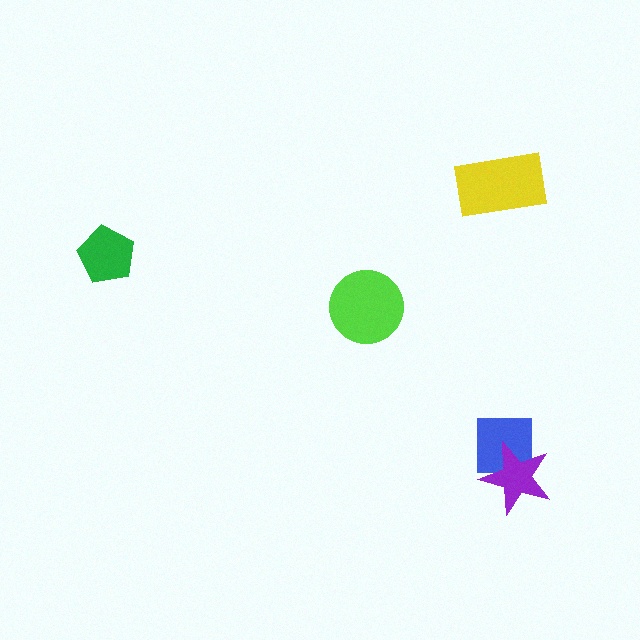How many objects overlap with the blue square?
1 object overlaps with the blue square.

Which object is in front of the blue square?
The purple star is in front of the blue square.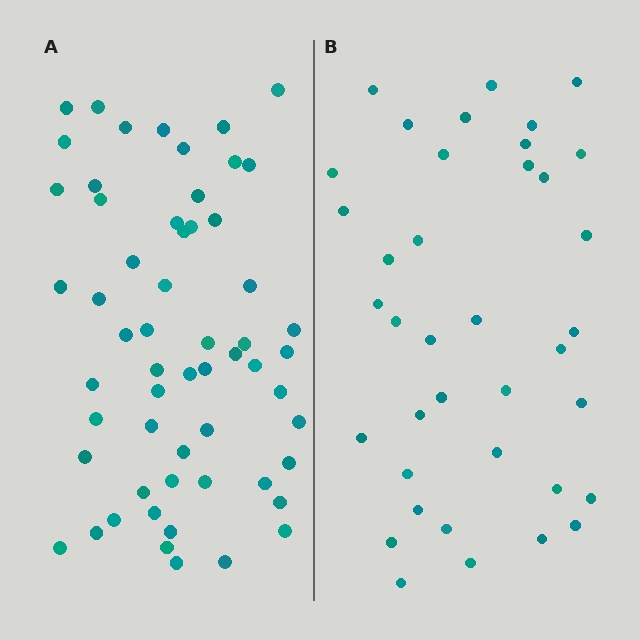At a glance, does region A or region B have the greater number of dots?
Region A (the left region) has more dots.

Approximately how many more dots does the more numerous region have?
Region A has approximately 20 more dots than region B.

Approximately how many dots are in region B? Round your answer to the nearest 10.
About 40 dots. (The exact count is 38, which rounds to 40.)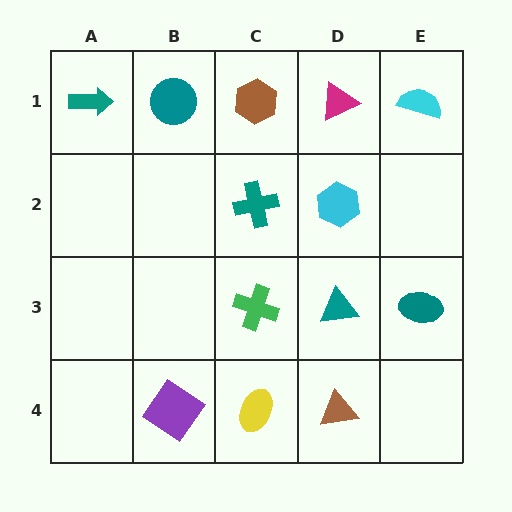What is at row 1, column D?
A magenta triangle.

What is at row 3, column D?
A teal triangle.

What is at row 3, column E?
A teal ellipse.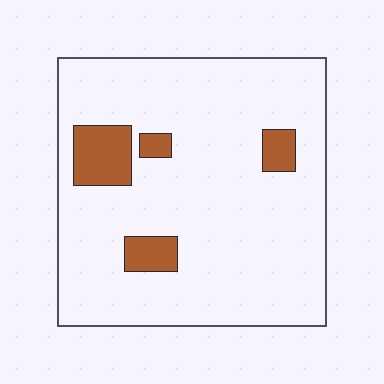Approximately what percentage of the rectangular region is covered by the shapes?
Approximately 10%.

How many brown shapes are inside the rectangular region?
4.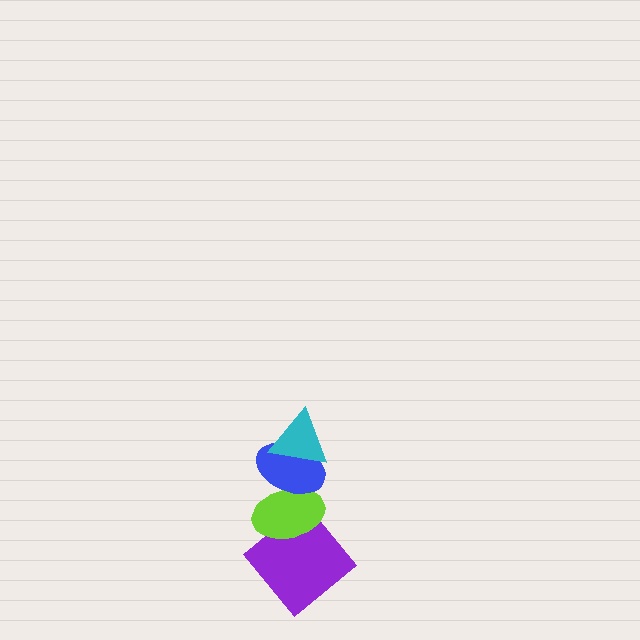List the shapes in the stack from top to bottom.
From top to bottom: the cyan triangle, the blue ellipse, the lime ellipse, the purple diamond.